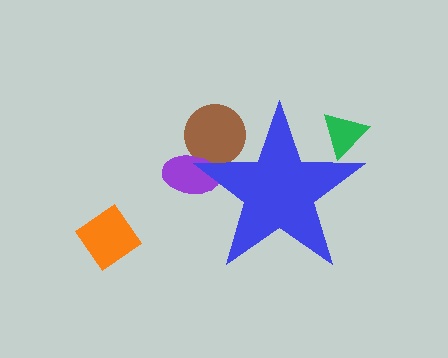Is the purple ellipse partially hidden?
Yes, the purple ellipse is partially hidden behind the blue star.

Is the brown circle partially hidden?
Yes, the brown circle is partially hidden behind the blue star.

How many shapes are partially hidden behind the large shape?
3 shapes are partially hidden.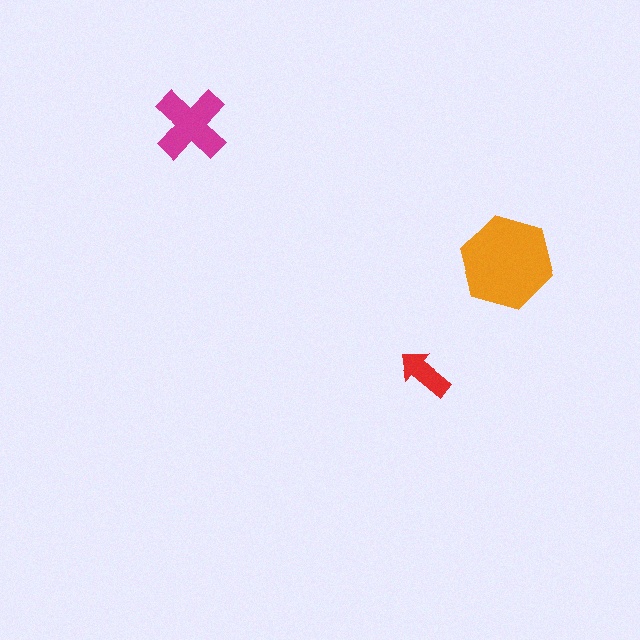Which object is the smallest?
The red arrow.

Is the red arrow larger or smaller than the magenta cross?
Smaller.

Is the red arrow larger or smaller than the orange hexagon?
Smaller.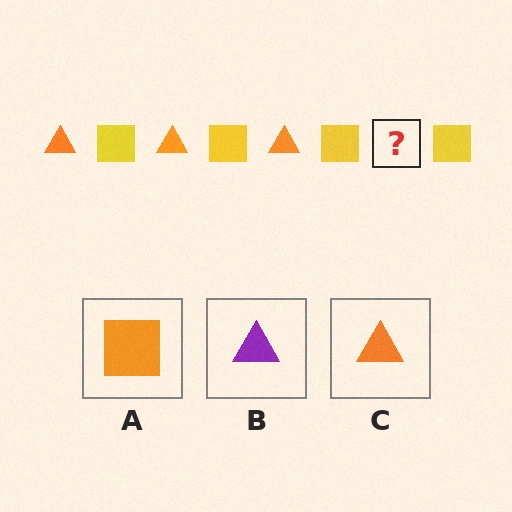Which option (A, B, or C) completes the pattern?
C.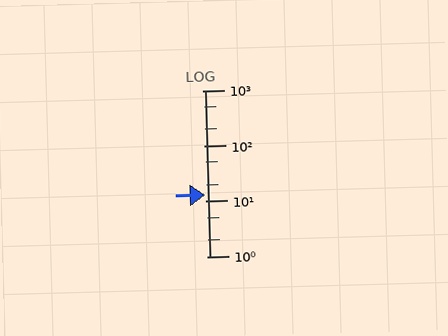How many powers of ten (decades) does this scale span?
The scale spans 3 decades, from 1 to 1000.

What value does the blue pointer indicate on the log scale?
The pointer indicates approximately 13.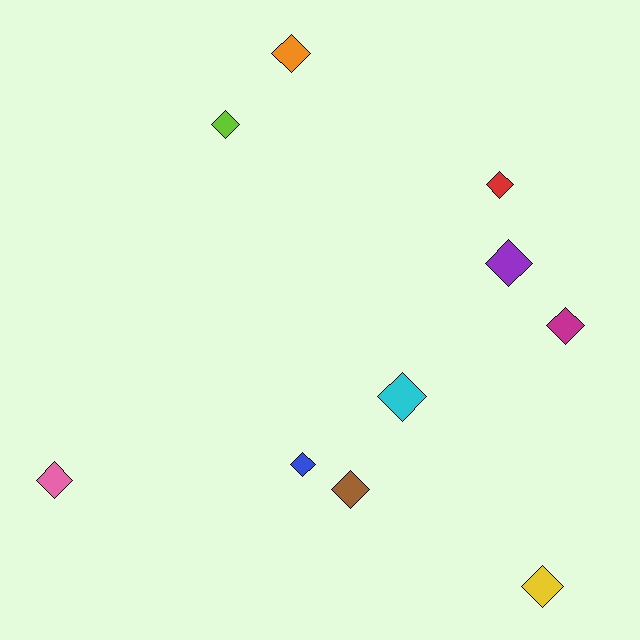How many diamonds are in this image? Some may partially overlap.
There are 10 diamonds.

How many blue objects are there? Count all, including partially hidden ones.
There is 1 blue object.